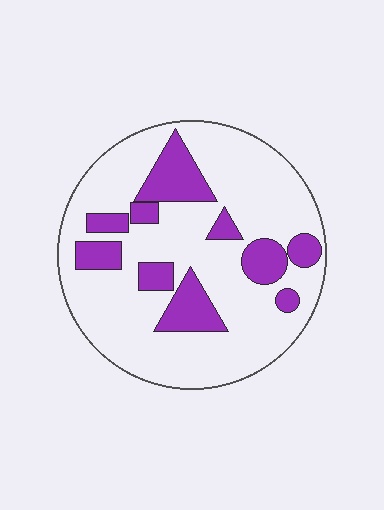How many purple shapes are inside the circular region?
10.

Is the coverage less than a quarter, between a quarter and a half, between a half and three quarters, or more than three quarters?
Less than a quarter.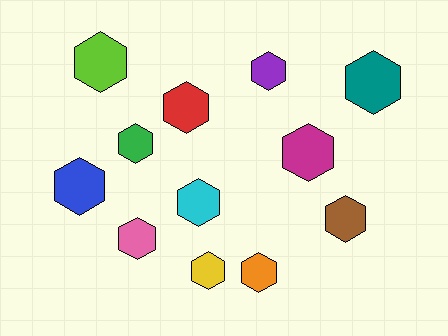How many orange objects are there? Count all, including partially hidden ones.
There is 1 orange object.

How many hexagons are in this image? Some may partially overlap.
There are 12 hexagons.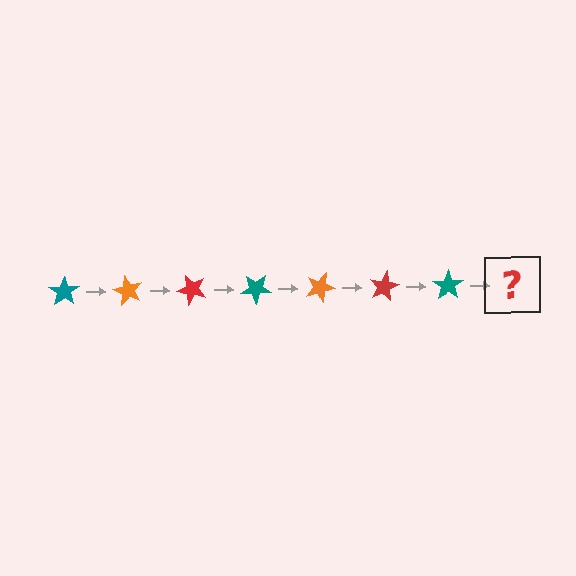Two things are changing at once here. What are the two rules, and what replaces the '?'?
The two rules are that it rotates 60 degrees each step and the color cycles through teal, orange, and red. The '?' should be an orange star, rotated 420 degrees from the start.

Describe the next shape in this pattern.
It should be an orange star, rotated 420 degrees from the start.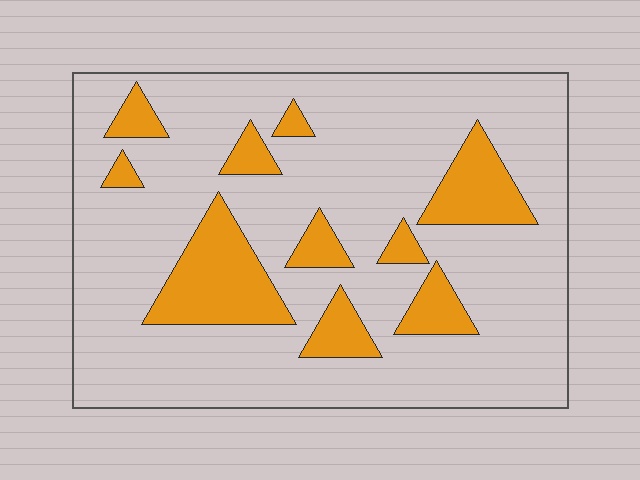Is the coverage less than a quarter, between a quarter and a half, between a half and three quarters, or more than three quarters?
Less than a quarter.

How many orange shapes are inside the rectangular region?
10.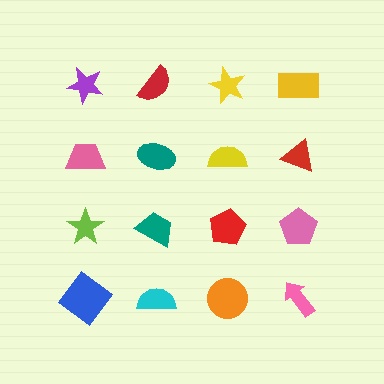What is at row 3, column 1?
A lime star.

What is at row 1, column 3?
A yellow star.